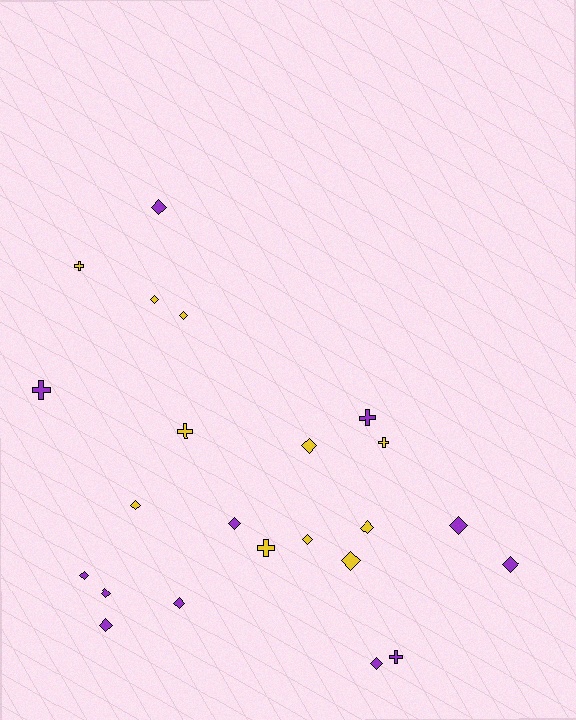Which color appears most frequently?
Purple, with 12 objects.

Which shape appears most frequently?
Diamond, with 16 objects.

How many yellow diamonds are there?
There are 7 yellow diamonds.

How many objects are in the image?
There are 23 objects.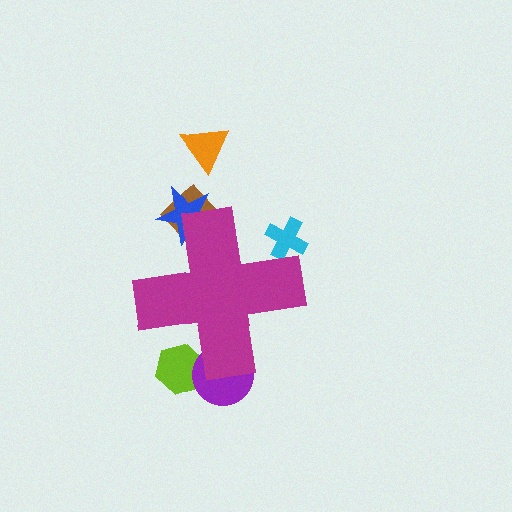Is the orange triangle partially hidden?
No, the orange triangle is fully visible.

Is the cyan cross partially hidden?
Yes, the cyan cross is partially hidden behind the magenta cross.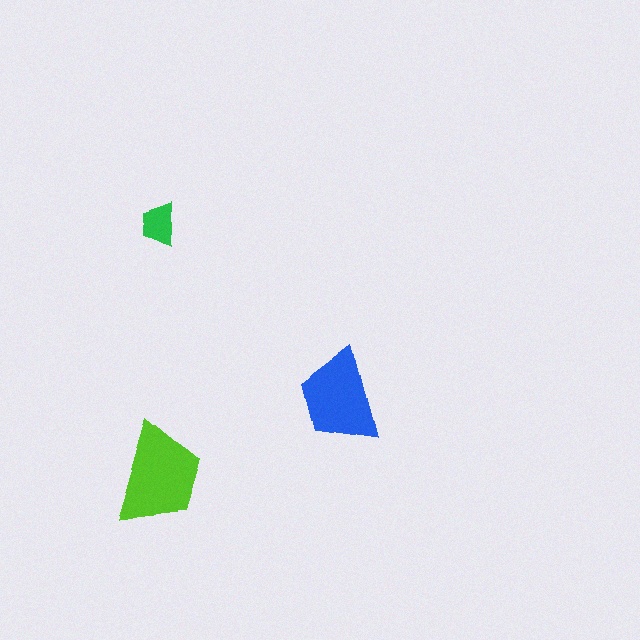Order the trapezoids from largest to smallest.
the lime one, the blue one, the green one.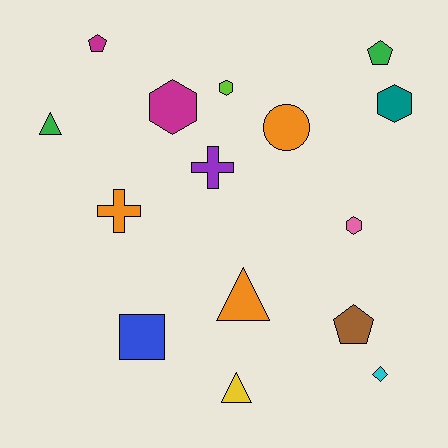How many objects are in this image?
There are 15 objects.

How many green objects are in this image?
There are 2 green objects.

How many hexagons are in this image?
There are 4 hexagons.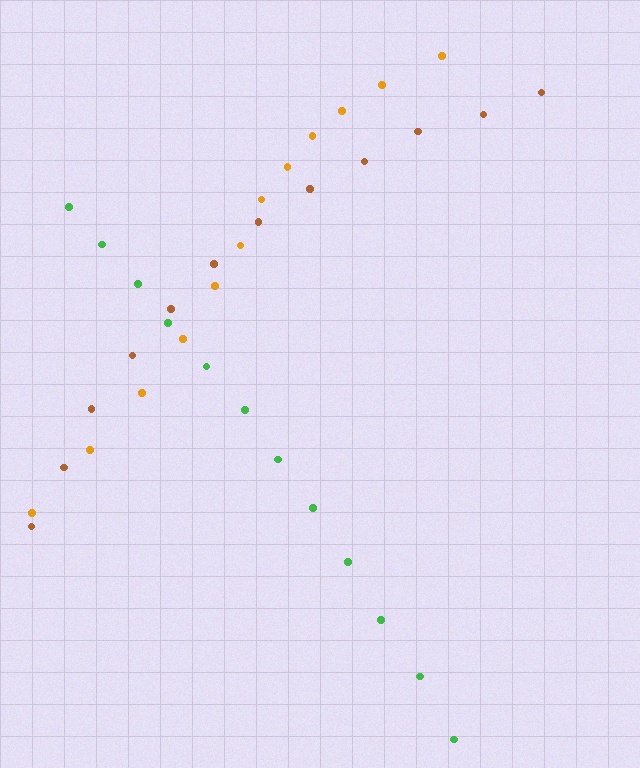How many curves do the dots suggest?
There are 3 distinct paths.